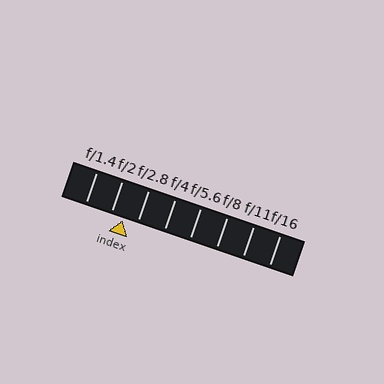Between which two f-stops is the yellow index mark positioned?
The index mark is between f/2 and f/2.8.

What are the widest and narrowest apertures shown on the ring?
The widest aperture shown is f/1.4 and the narrowest is f/16.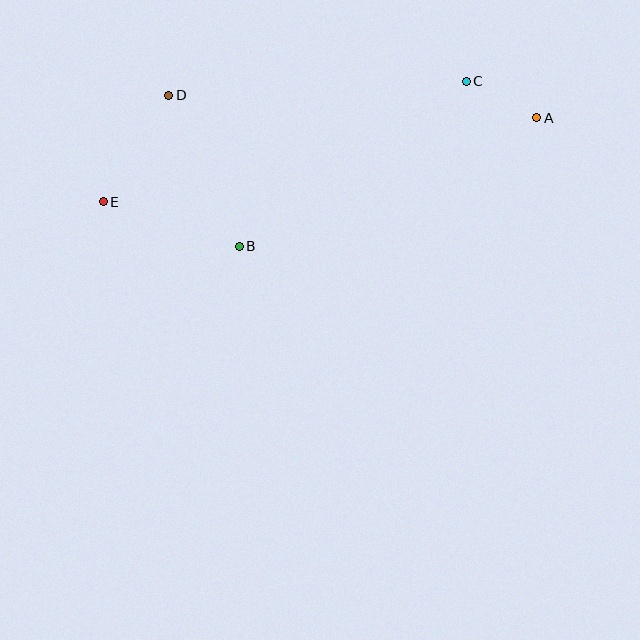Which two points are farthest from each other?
Points A and E are farthest from each other.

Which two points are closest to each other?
Points A and C are closest to each other.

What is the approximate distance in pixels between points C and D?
The distance between C and D is approximately 298 pixels.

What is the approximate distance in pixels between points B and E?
The distance between B and E is approximately 143 pixels.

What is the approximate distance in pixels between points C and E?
The distance between C and E is approximately 383 pixels.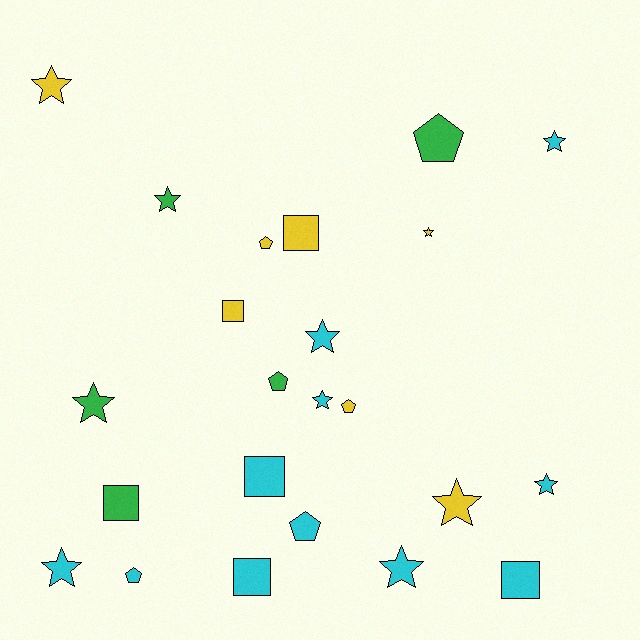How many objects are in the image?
There are 23 objects.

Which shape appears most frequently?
Star, with 11 objects.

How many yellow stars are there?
There are 3 yellow stars.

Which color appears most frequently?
Cyan, with 11 objects.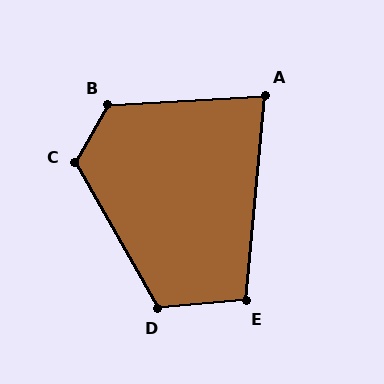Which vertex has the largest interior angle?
B, at approximately 123 degrees.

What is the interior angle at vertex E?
Approximately 100 degrees (obtuse).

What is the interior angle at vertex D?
Approximately 115 degrees (obtuse).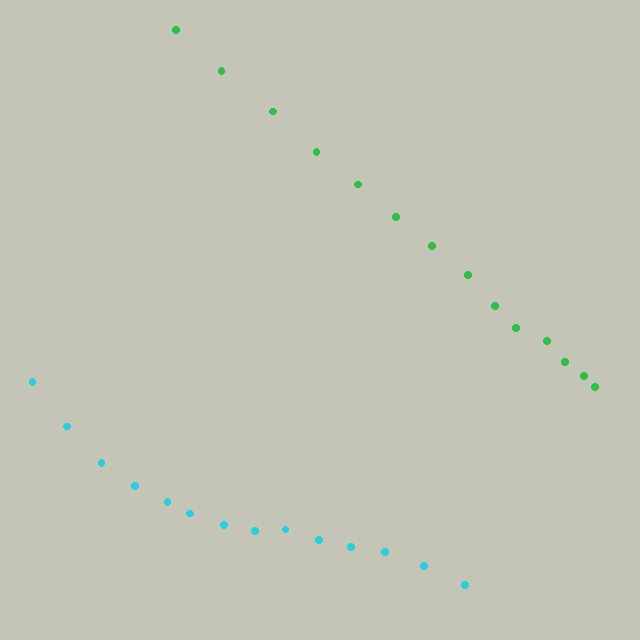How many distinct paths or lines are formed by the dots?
There are 2 distinct paths.